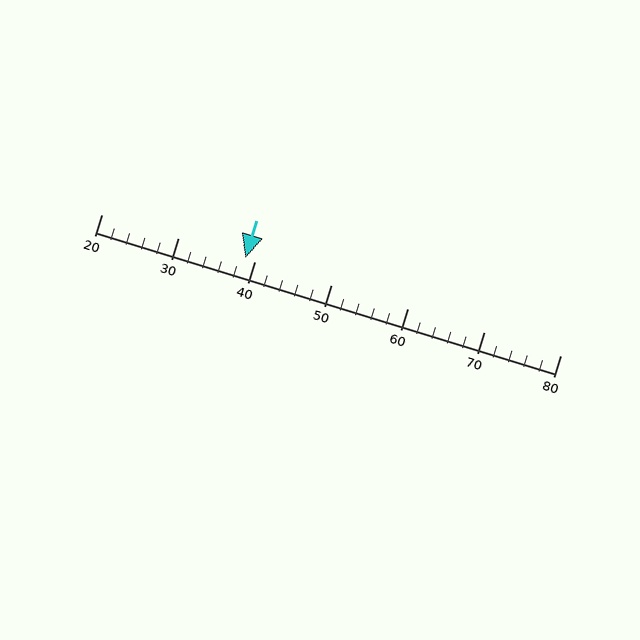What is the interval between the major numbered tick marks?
The major tick marks are spaced 10 units apart.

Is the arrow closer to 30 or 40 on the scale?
The arrow is closer to 40.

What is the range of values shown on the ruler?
The ruler shows values from 20 to 80.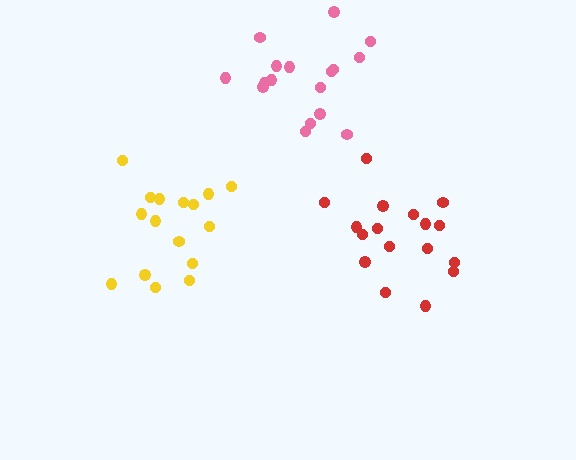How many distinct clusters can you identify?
There are 3 distinct clusters.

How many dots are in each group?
Group 1: 17 dots, Group 2: 16 dots, Group 3: 17 dots (50 total).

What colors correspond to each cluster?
The clusters are colored: red, yellow, pink.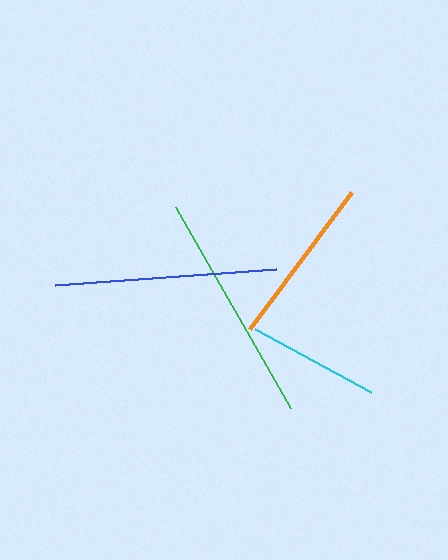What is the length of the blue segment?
The blue segment is approximately 221 pixels long.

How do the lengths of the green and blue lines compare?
The green and blue lines are approximately the same length.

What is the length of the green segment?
The green segment is approximately 232 pixels long.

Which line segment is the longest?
The green line is the longest at approximately 232 pixels.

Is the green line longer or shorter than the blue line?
The green line is longer than the blue line.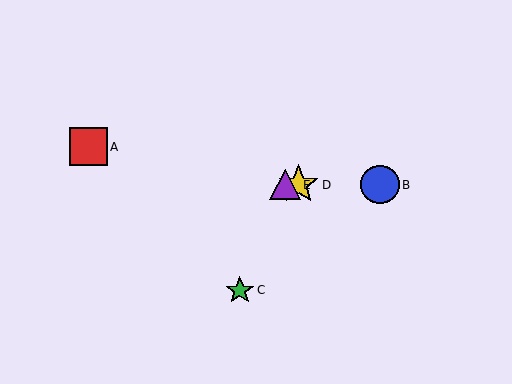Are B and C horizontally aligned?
No, B is at y≈185 and C is at y≈290.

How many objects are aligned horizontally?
3 objects (B, D, E) are aligned horizontally.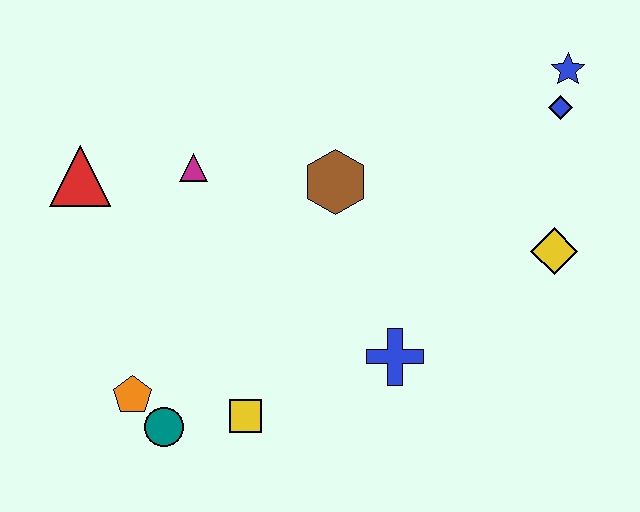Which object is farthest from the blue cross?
The red triangle is farthest from the blue cross.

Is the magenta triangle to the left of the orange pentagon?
No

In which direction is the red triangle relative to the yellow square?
The red triangle is above the yellow square.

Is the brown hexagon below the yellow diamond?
No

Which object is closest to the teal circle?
The orange pentagon is closest to the teal circle.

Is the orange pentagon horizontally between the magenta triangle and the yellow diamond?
No